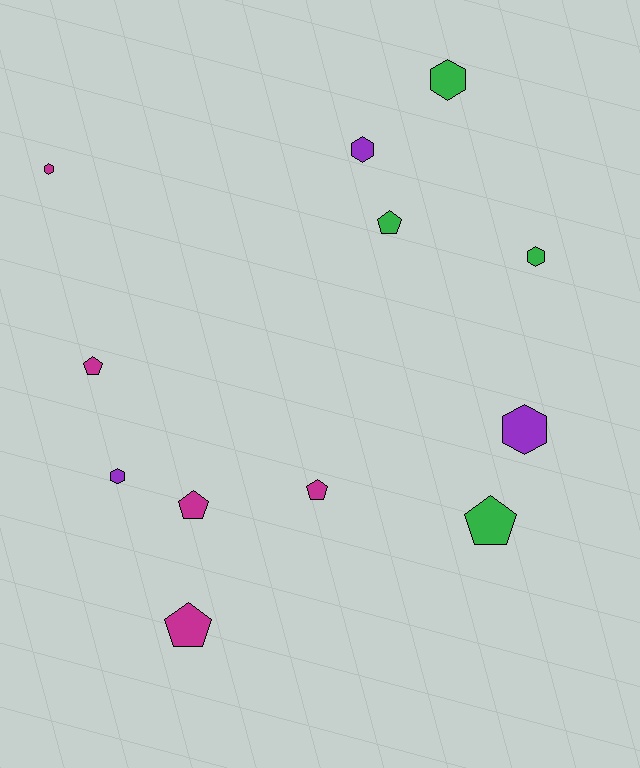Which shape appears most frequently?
Pentagon, with 6 objects.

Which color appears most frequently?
Magenta, with 5 objects.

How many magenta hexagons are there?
There is 1 magenta hexagon.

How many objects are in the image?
There are 12 objects.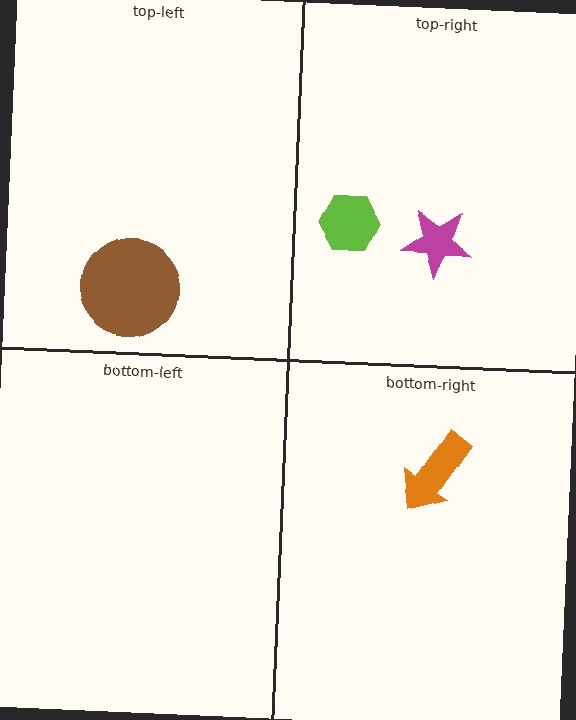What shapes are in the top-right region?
The lime hexagon, the magenta star.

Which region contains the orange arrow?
The bottom-right region.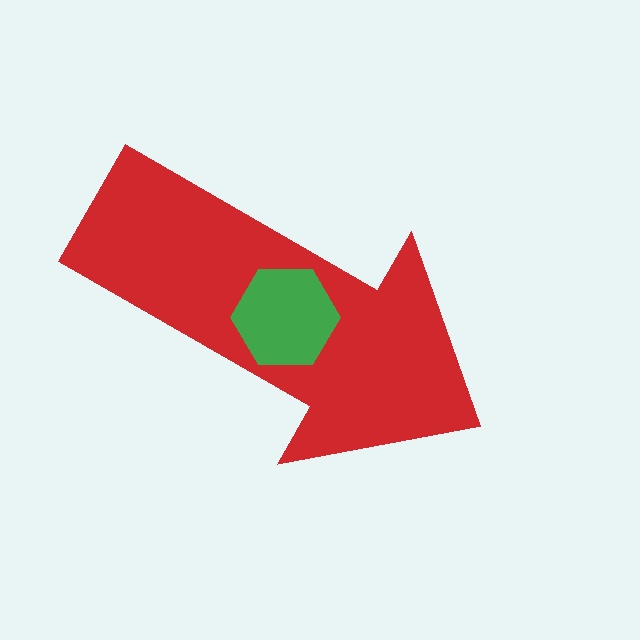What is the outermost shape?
The red arrow.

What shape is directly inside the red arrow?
The green hexagon.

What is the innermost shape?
The green hexagon.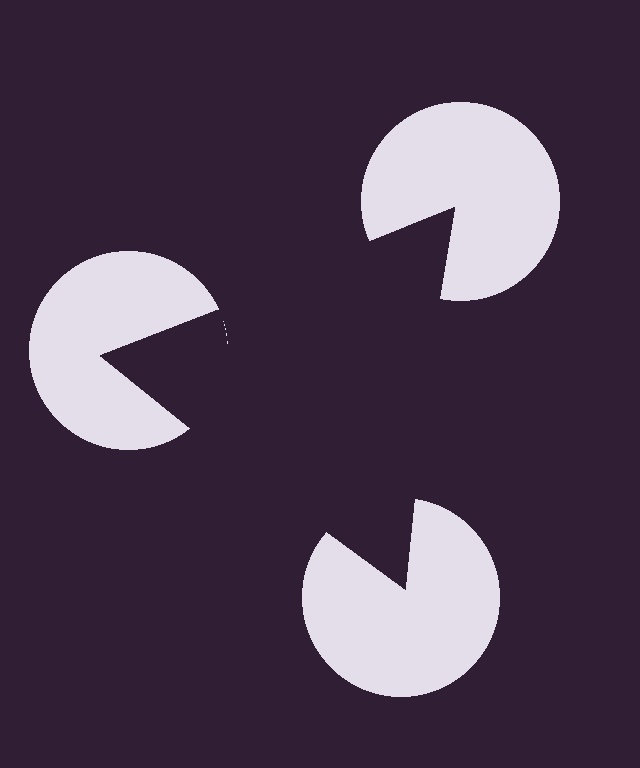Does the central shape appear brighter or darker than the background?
It typically appears slightly darker than the background, even though no actual brightness change is drawn.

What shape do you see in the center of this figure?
An illusory triangle — its edges are inferred from the aligned wedge cuts in the pac-man discs, not physically drawn.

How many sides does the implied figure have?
3 sides.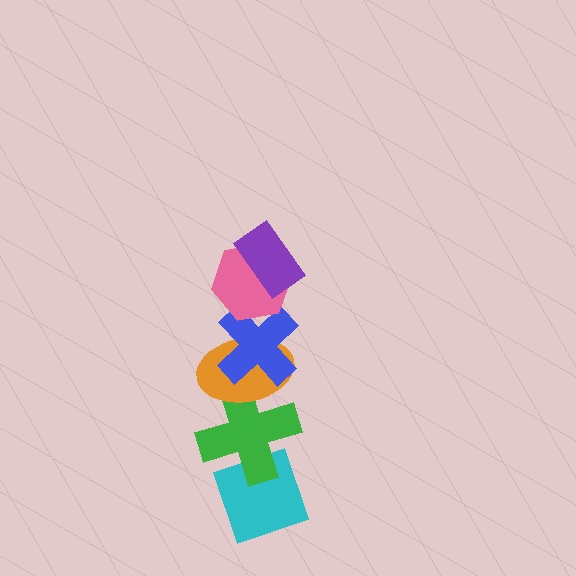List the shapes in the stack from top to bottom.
From top to bottom: the purple rectangle, the pink hexagon, the blue cross, the orange ellipse, the green cross, the cyan diamond.